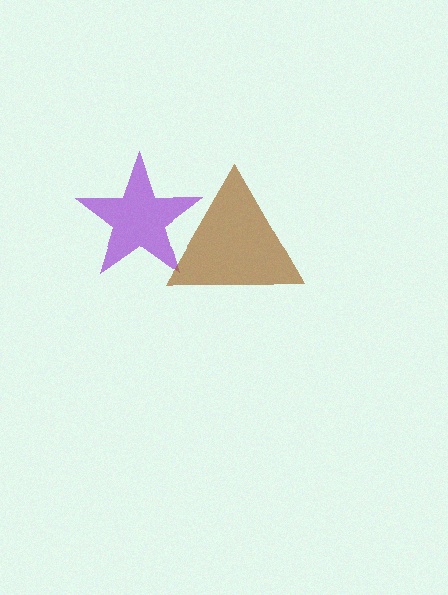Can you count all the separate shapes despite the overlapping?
Yes, there are 2 separate shapes.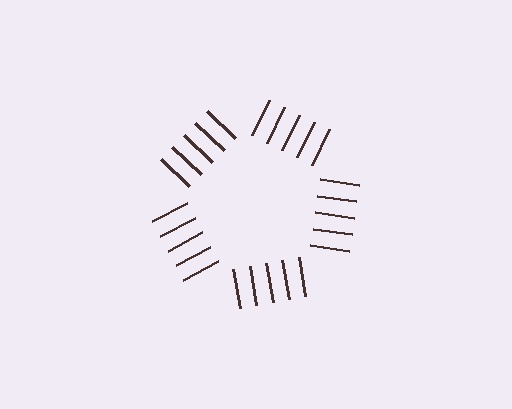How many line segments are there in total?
25 — 5 along each of the 5 edges.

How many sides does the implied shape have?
5 sides — the line-ends trace a pentagon.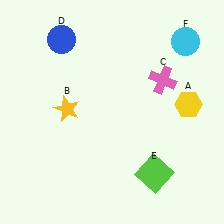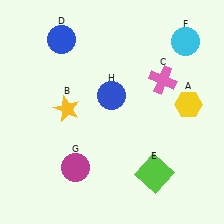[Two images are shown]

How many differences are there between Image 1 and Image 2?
There are 2 differences between the two images.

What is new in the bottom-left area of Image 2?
A magenta circle (G) was added in the bottom-left area of Image 2.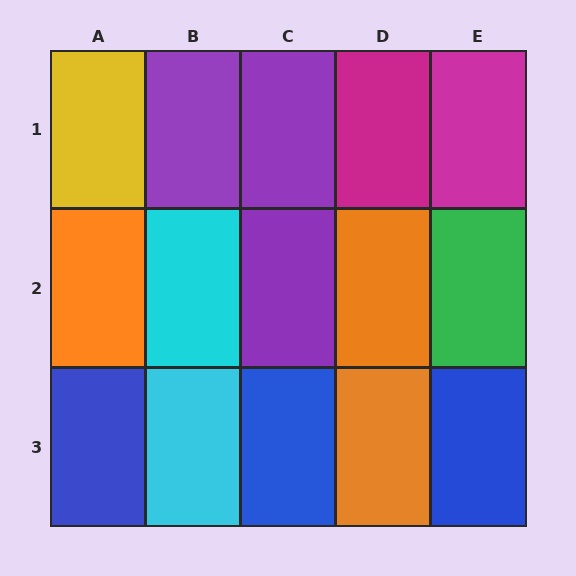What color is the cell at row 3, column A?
Blue.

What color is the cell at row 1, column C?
Purple.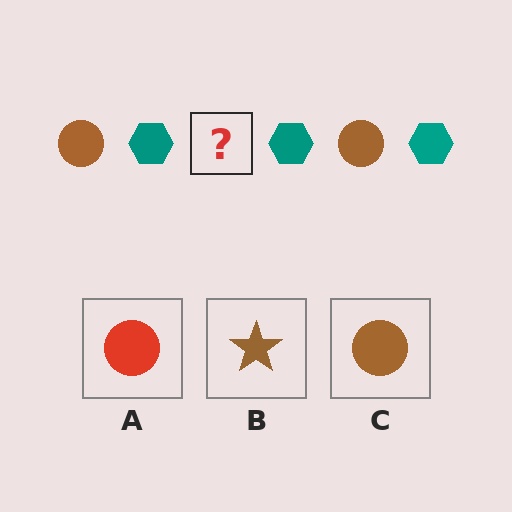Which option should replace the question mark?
Option C.